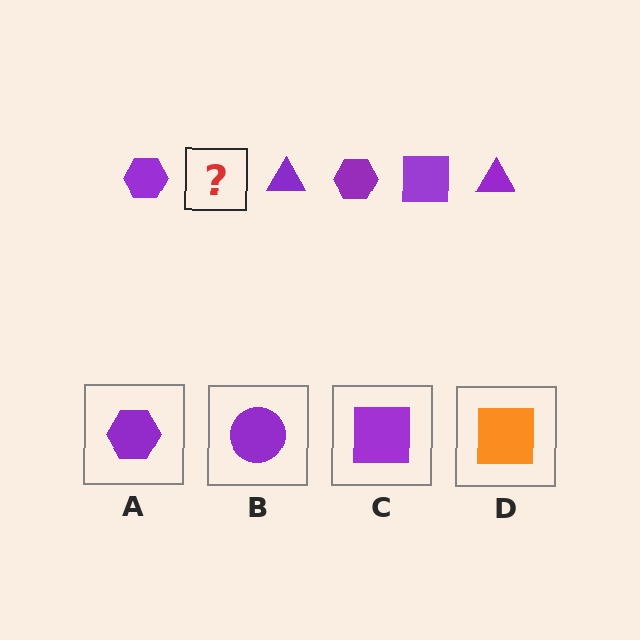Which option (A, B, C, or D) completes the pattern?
C.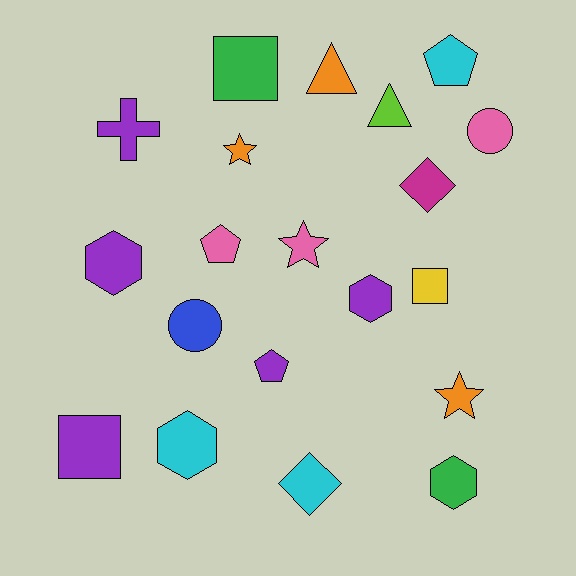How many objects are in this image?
There are 20 objects.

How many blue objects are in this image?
There is 1 blue object.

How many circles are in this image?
There are 2 circles.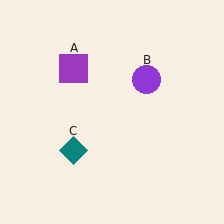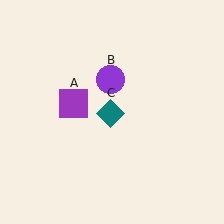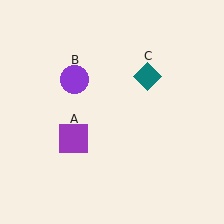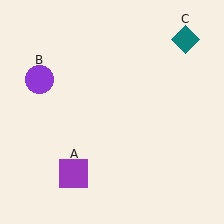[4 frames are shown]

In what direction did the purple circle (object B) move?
The purple circle (object B) moved left.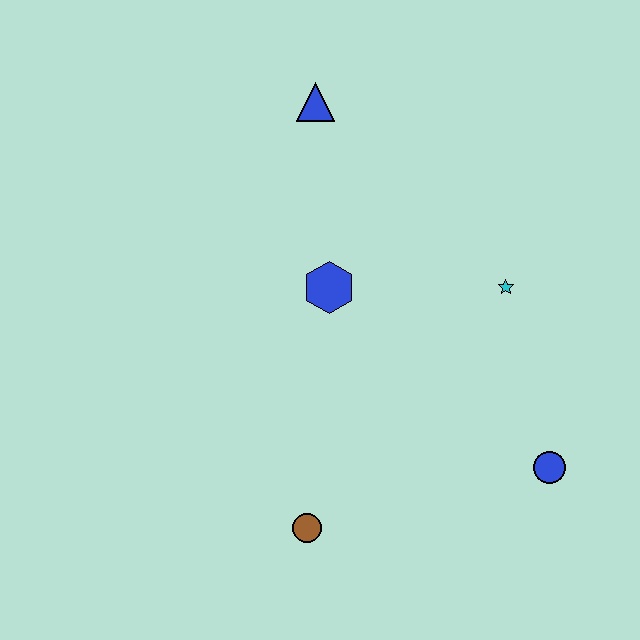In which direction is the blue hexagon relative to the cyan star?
The blue hexagon is to the left of the cyan star.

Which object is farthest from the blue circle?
The blue triangle is farthest from the blue circle.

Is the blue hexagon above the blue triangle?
No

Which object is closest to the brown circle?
The blue hexagon is closest to the brown circle.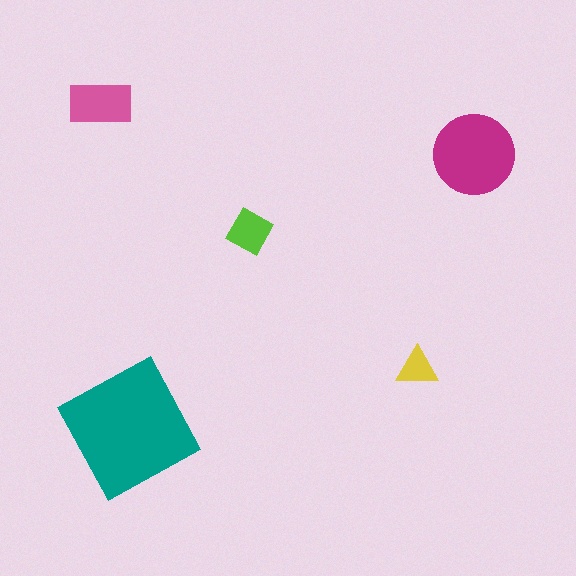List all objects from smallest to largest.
The yellow triangle, the lime diamond, the pink rectangle, the magenta circle, the teal square.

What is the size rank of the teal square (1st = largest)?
1st.